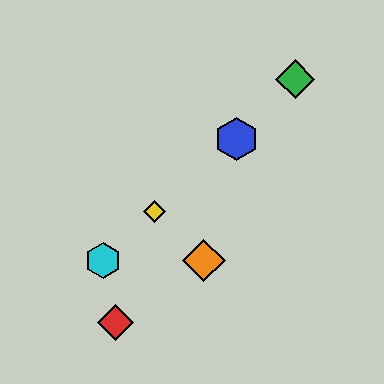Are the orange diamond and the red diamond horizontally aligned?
No, the orange diamond is at y≈261 and the red diamond is at y≈323.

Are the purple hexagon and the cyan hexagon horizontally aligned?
Yes, both are at y≈261.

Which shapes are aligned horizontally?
The purple hexagon, the orange diamond, the cyan hexagon are aligned horizontally.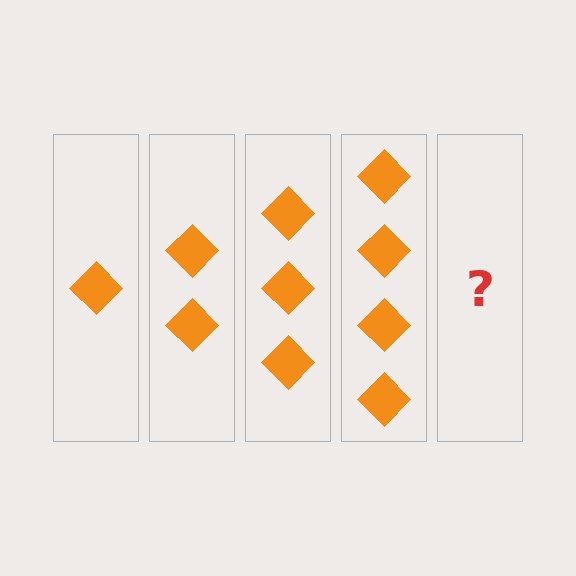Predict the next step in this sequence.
The next step is 5 diamonds.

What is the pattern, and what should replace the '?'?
The pattern is that each step adds one more diamond. The '?' should be 5 diamonds.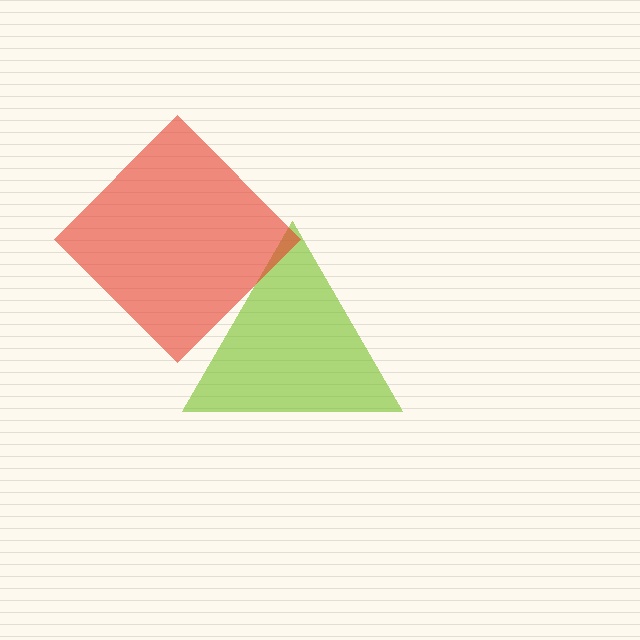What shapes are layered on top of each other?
The layered shapes are: a lime triangle, a red diamond.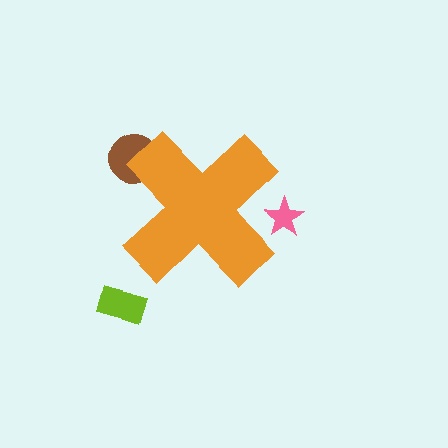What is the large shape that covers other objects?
An orange cross.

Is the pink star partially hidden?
Yes, the pink star is partially hidden behind the orange cross.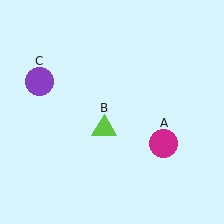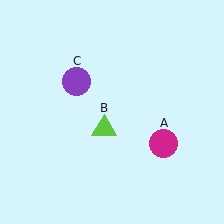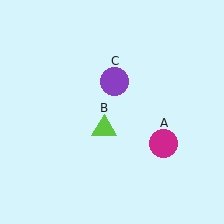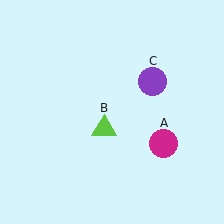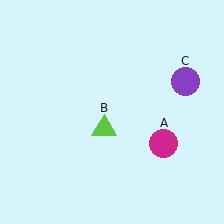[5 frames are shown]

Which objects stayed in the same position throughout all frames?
Magenta circle (object A) and lime triangle (object B) remained stationary.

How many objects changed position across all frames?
1 object changed position: purple circle (object C).